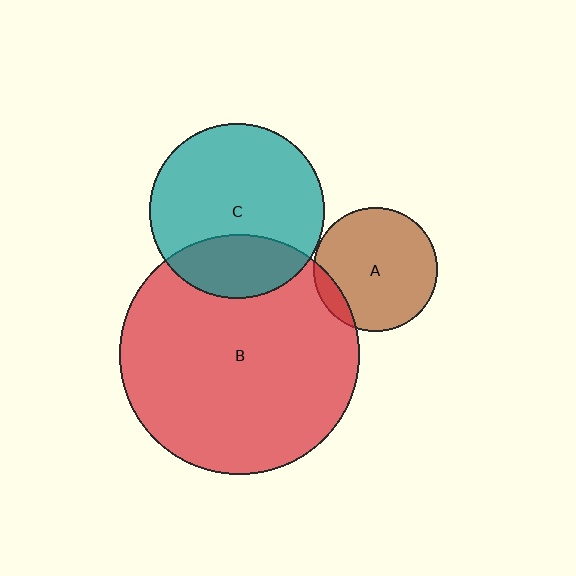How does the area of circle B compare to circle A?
Approximately 3.7 times.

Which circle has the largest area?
Circle B (red).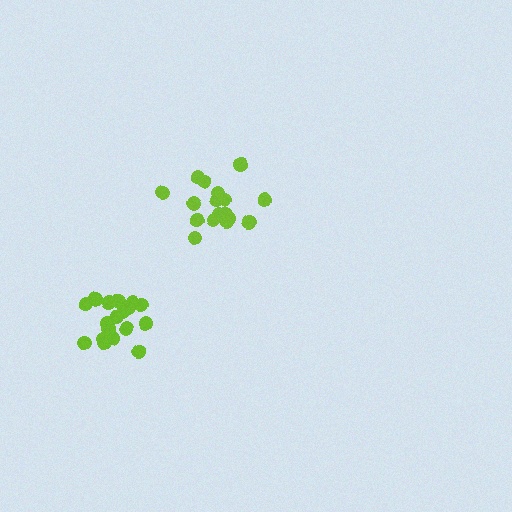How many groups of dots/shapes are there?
There are 2 groups.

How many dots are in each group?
Group 1: 18 dots, Group 2: 18 dots (36 total).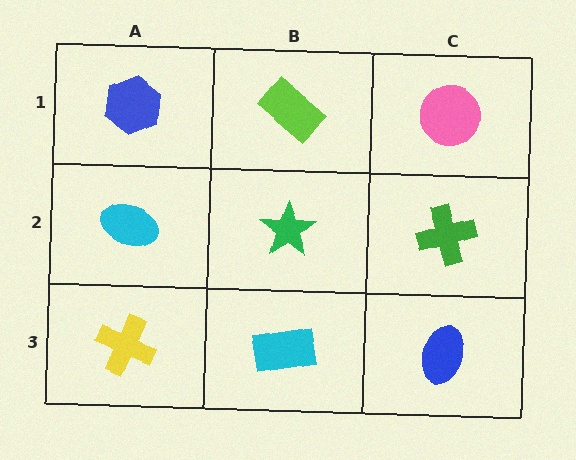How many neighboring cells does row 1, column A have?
2.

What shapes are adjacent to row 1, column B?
A green star (row 2, column B), a blue hexagon (row 1, column A), a pink circle (row 1, column C).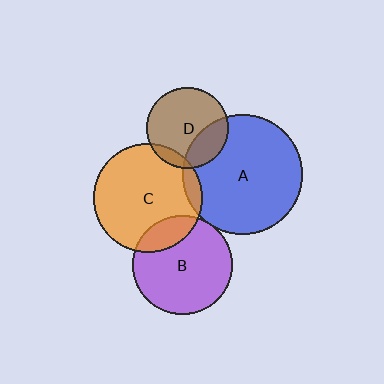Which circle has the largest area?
Circle A (blue).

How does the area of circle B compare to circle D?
Approximately 1.5 times.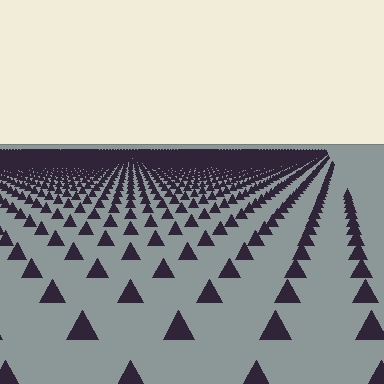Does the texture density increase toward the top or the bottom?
Density increases toward the top.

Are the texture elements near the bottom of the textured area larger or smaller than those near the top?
Larger. Near the bottom, elements are closer to the viewer and appear at a bigger on-screen size.